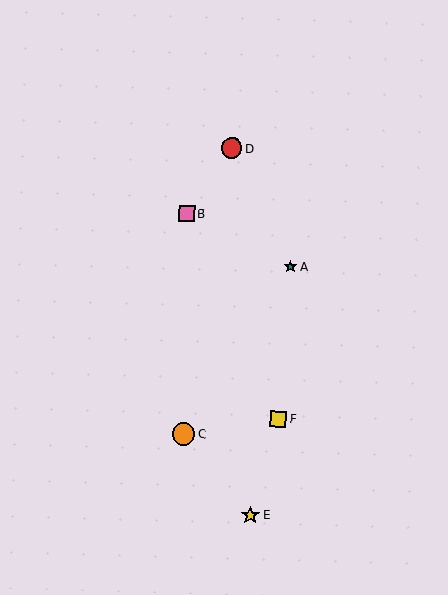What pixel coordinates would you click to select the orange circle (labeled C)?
Click at (184, 434) to select the orange circle C.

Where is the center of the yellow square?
The center of the yellow square is at (278, 419).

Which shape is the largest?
The orange circle (labeled C) is the largest.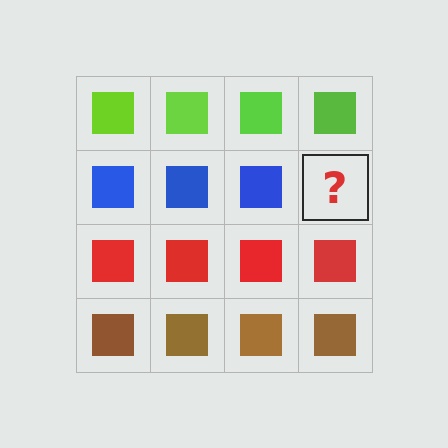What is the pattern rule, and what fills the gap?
The rule is that each row has a consistent color. The gap should be filled with a blue square.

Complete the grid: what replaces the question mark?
The question mark should be replaced with a blue square.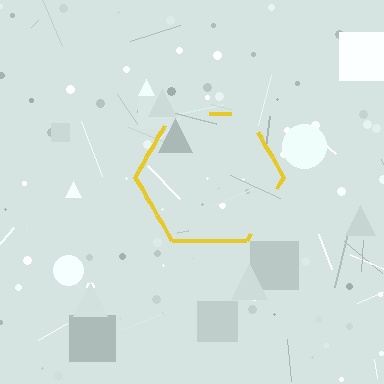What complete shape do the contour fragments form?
The contour fragments form a hexagon.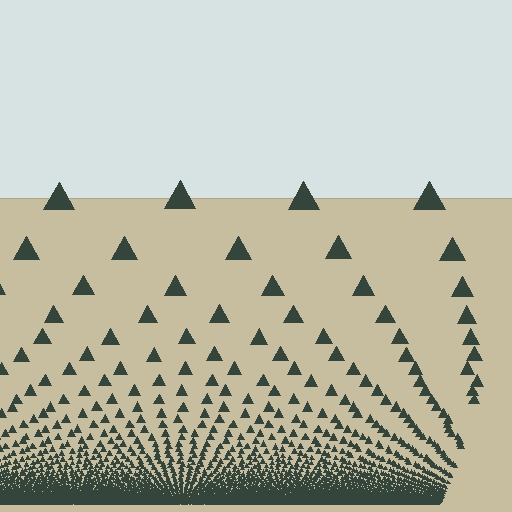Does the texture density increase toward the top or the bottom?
Density increases toward the bottom.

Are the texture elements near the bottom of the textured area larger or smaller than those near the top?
Smaller. The gradient is inverted — elements near the bottom are smaller and denser.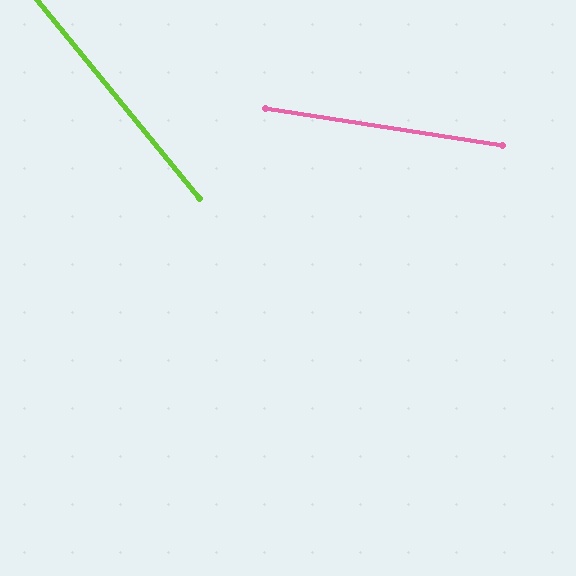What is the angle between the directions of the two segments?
Approximately 42 degrees.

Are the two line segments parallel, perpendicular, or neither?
Neither parallel nor perpendicular — they differ by about 42°.